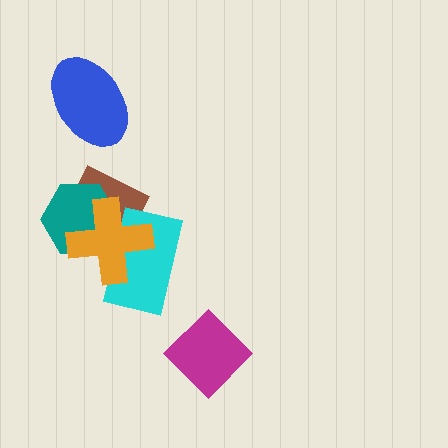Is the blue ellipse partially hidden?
No, no other shape covers it.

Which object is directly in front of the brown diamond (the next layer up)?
The teal hexagon is directly in front of the brown diamond.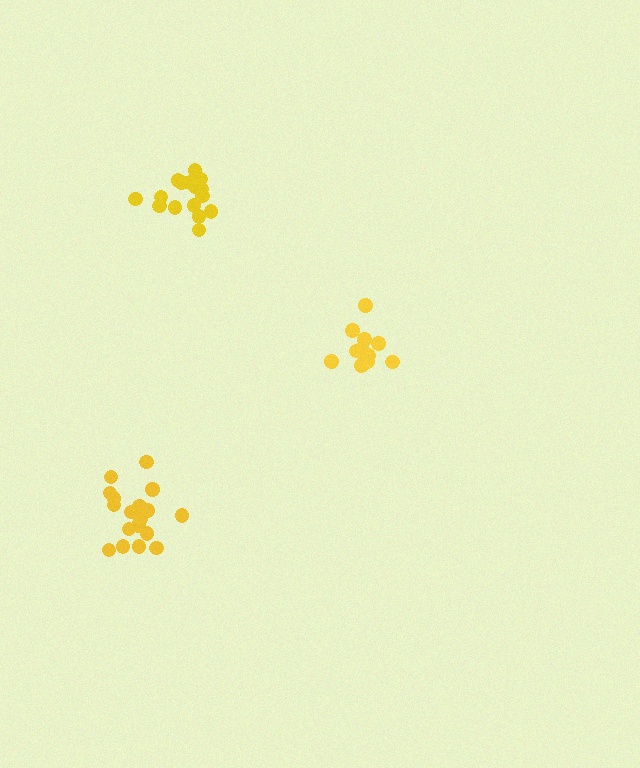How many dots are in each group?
Group 1: 18 dots, Group 2: 17 dots, Group 3: 12 dots (47 total).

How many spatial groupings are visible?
There are 3 spatial groupings.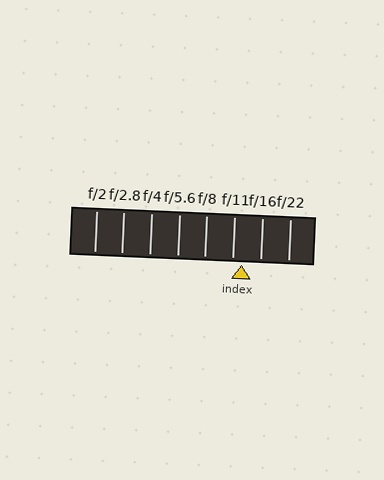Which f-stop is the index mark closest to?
The index mark is closest to f/11.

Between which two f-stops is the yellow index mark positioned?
The index mark is between f/11 and f/16.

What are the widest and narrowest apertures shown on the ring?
The widest aperture shown is f/2 and the narrowest is f/22.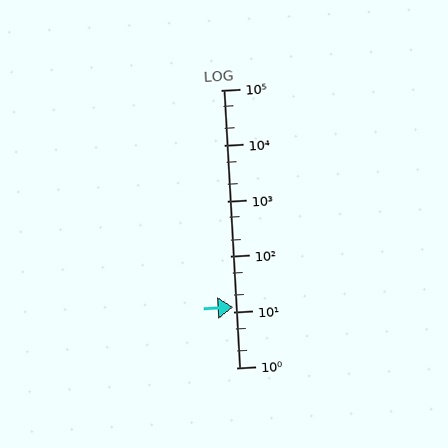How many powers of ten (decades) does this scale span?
The scale spans 5 decades, from 1 to 100000.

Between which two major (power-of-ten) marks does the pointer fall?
The pointer is between 10 and 100.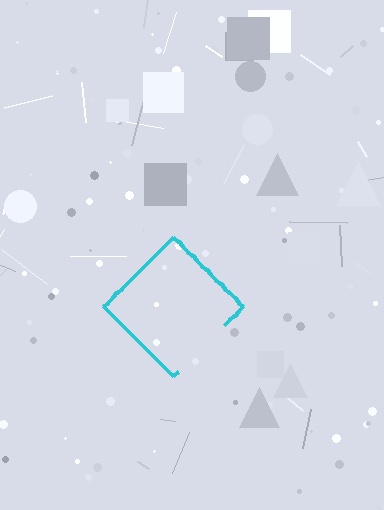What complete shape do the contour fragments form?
The contour fragments form a diamond.